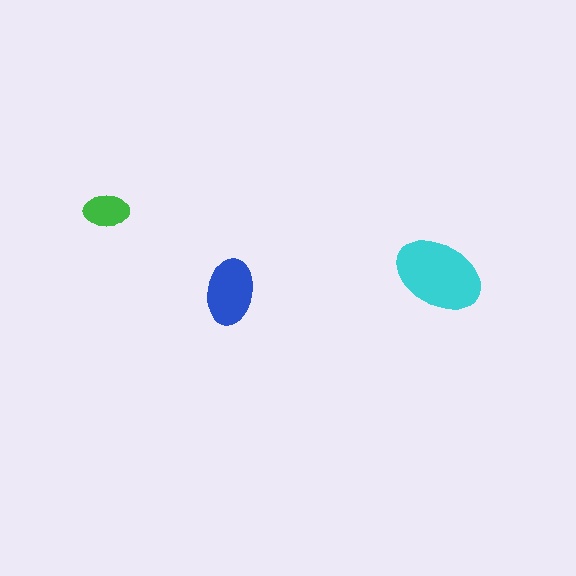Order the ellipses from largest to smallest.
the cyan one, the blue one, the green one.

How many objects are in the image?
There are 3 objects in the image.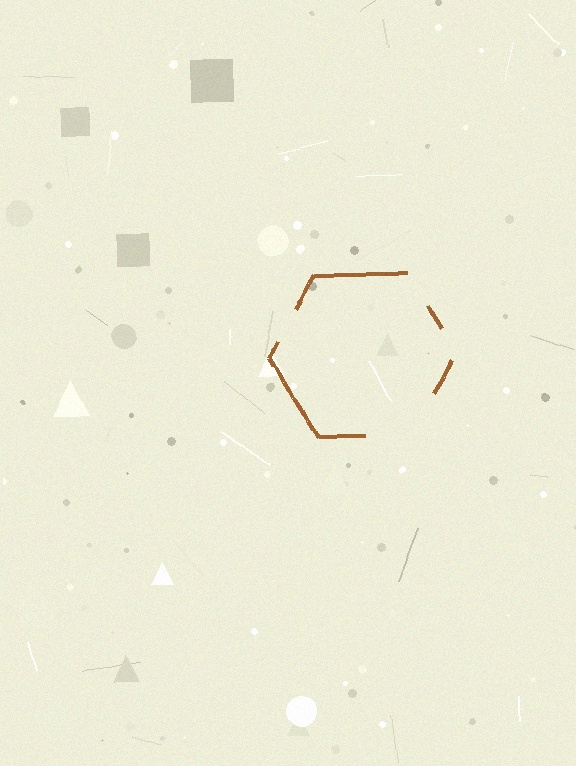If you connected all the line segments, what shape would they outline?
They would outline a hexagon.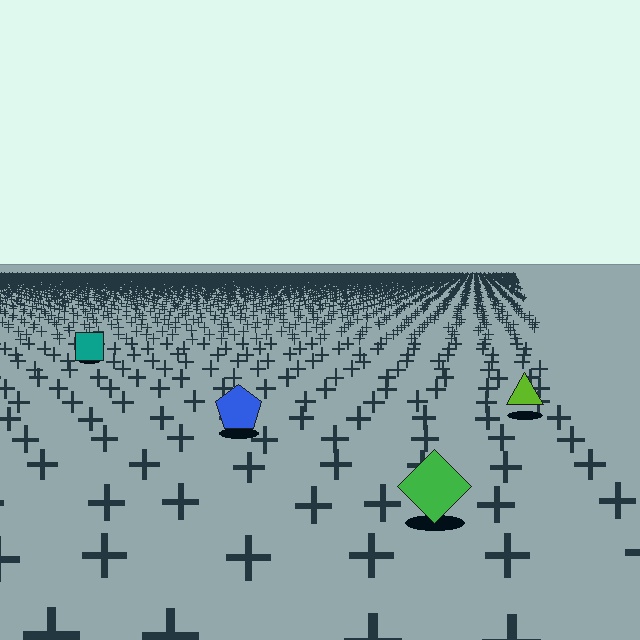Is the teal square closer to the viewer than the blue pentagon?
No. The blue pentagon is closer — you can tell from the texture gradient: the ground texture is coarser near it.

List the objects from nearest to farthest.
From nearest to farthest: the green diamond, the blue pentagon, the lime triangle, the teal square.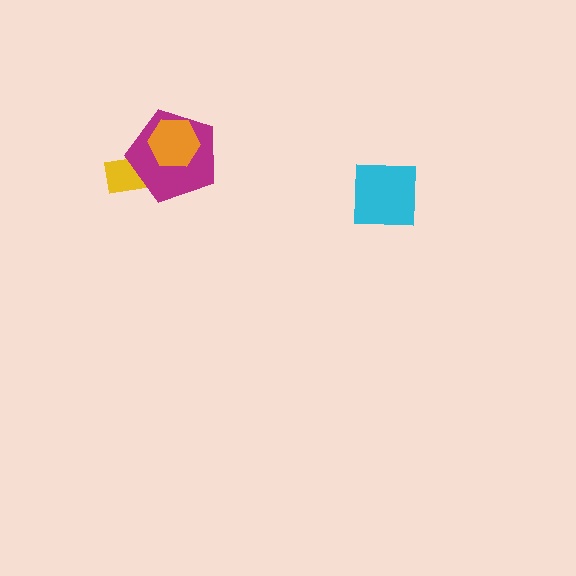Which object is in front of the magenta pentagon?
The orange hexagon is in front of the magenta pentagon.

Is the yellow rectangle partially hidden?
Yes, it is partially covered by another shape.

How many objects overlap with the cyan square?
0 objects overlap with the cyan square.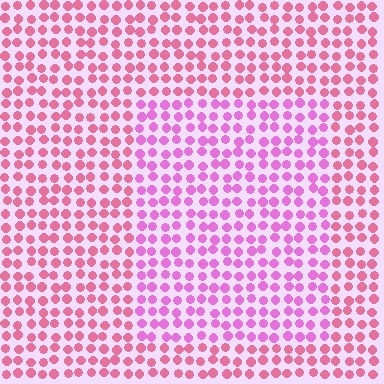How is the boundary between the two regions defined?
The boundary is defined purely by a slight shift in hue (about 33 degrees). Spacing, size, and orientation are identical on both sides.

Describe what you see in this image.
The image is filled with small pink elements in a uniform arrangement. A rectangle-shaped region is visible where the elements are tinted to a slightly different hue, forming a subtle color boundary.